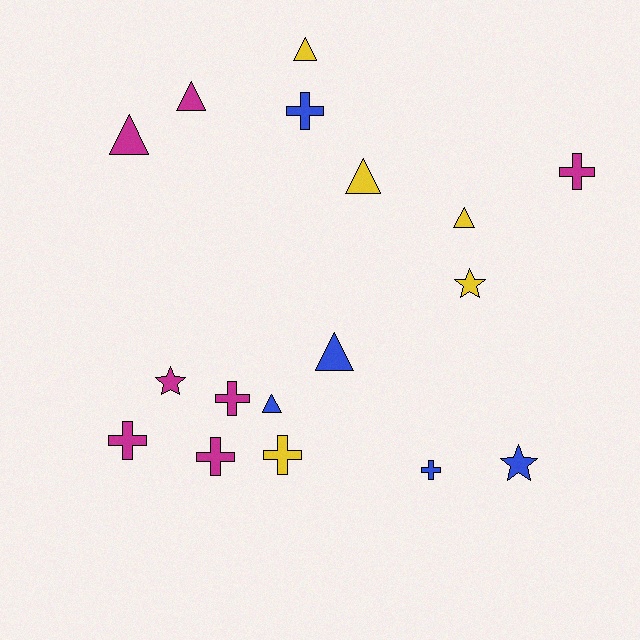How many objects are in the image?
There are 17 objects.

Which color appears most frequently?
Magenta, with 7 objects.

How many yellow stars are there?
There is 1 yellow star.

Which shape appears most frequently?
Cross, with 7 objects.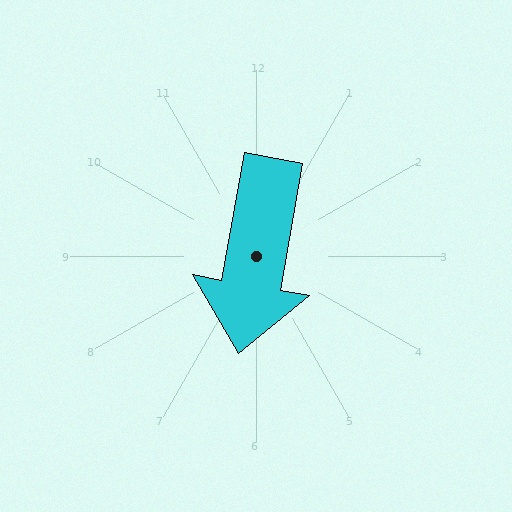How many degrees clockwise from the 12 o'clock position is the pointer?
Approximately 190 degrees.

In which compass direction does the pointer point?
South.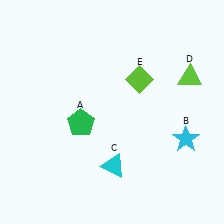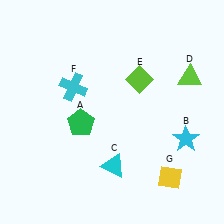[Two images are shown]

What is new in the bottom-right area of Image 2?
A yellow diamond (G) was added in the bottom-right area of Image 2.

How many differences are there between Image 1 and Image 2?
There are 2 differences between the two images.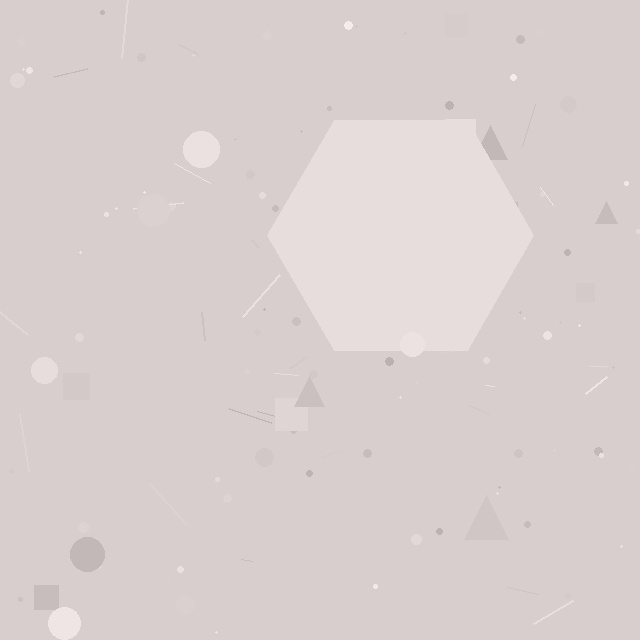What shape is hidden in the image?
A hexagon is hidden in the image.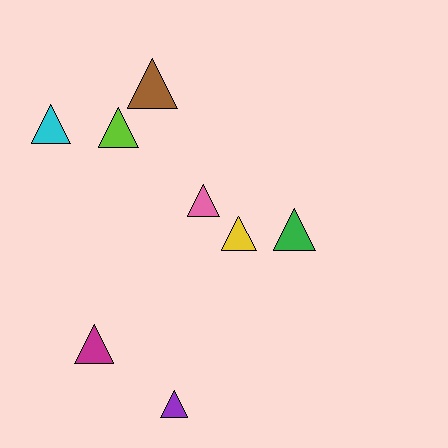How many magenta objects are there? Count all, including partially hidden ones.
There is 1 magenta object.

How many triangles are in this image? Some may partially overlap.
There are 8 triangles.